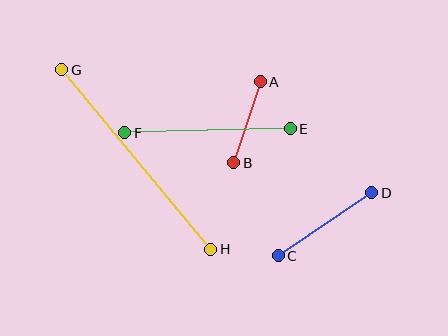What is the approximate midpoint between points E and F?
The midpoint is at approximately (208, 131) pixels.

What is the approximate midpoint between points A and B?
The midpoint is at approximately (247, 122) pixels.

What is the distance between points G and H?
The distance is approximately 233 pixels.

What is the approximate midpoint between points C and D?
The midpoint is at approximately (325, 224) pixels.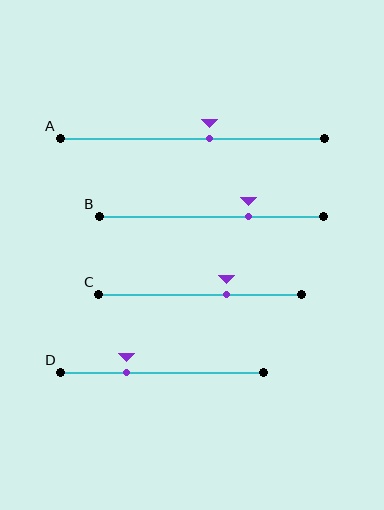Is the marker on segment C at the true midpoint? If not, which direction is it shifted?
No, the marker on segment C is shifted to the right by about 13% of the segment length.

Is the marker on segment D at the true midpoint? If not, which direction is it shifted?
No, the marker on segment D is shifted to the left by about 17% of the segment length.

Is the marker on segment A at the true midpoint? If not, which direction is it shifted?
No, the marker on segment A is shifted to the right by about 7% of the segment length.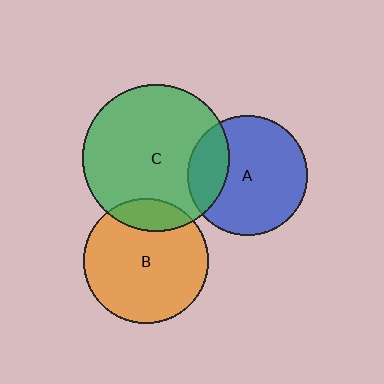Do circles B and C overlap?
Yes.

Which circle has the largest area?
Circle C (green).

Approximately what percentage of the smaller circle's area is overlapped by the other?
Approximately 15%.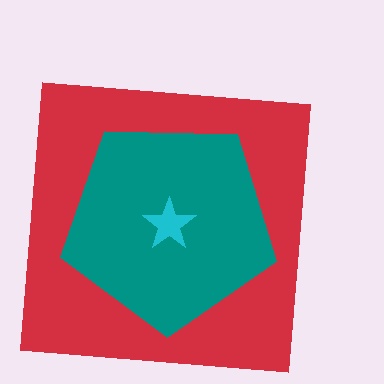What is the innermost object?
The cyan star.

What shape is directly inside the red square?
The teal pentagon.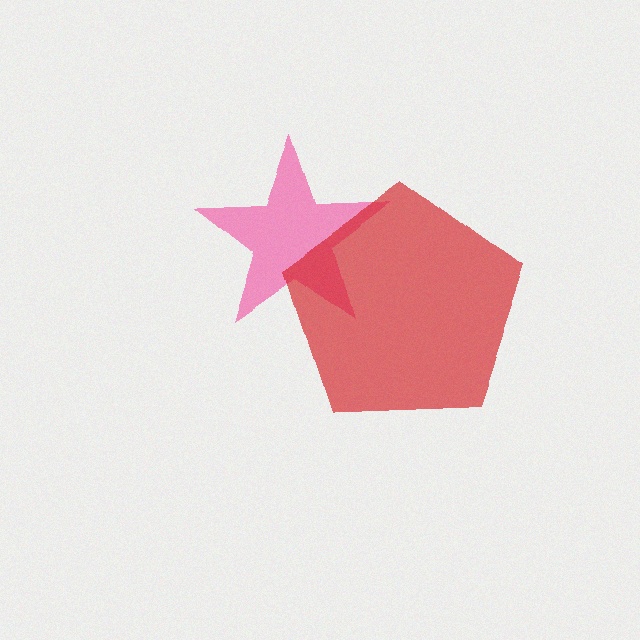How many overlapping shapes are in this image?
There are 2 overlapping shapes in the image.